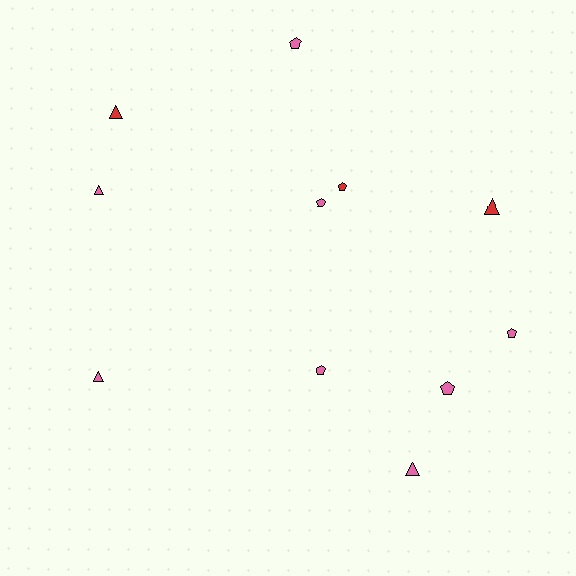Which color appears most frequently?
Pink, with 8 objects.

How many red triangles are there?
There are 2 red triangles.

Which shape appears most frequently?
Pentagon, with 6 objects.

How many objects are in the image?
There are 11 objects.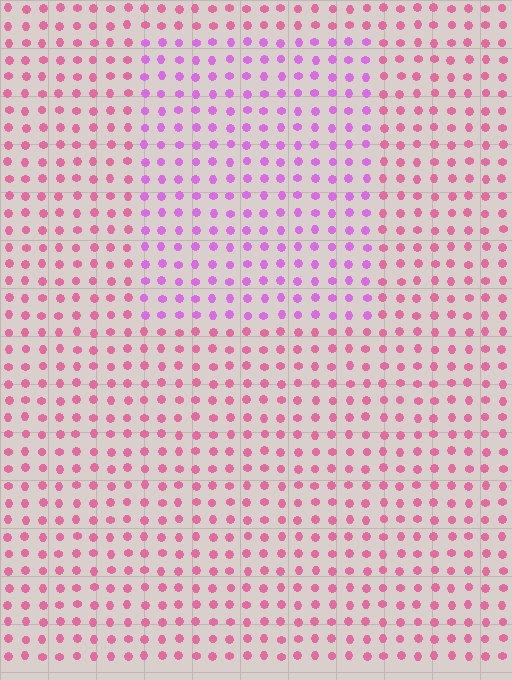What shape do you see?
I see a rectangle.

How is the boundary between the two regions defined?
The boundary is defined purely by a slight shift in hue (about 38 degrees). Spacing, size, and orientation are identical on both sides.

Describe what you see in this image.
The image is filled with small pink elements in a uniform arrangement. A rectangle-shaped region is visible where the elements are tinted to a slightly different hue, forming a subtle color boundary.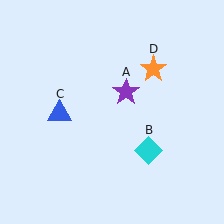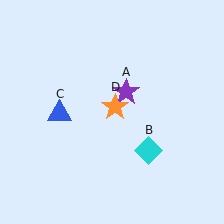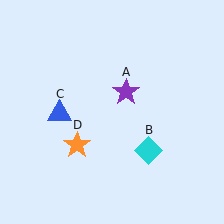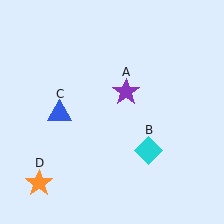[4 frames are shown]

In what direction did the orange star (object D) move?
The orange star (object D) moved down and to the left.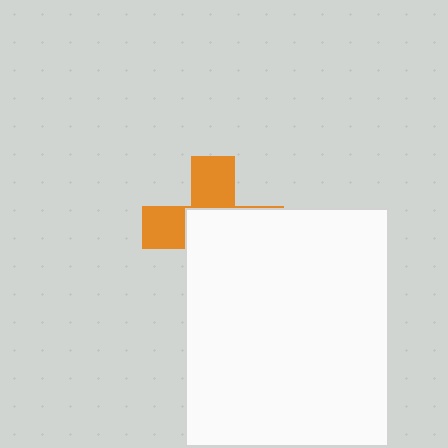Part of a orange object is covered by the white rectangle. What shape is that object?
It is a cross.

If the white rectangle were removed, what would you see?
You would see the complete orange cross.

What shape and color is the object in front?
The object in front is a white rectangle.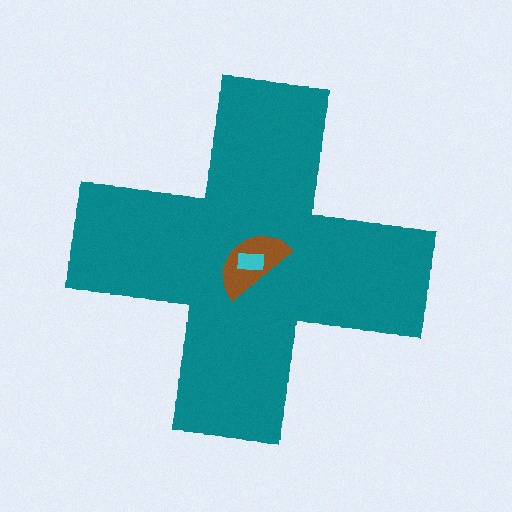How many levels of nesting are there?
3.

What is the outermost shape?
The teal cross.